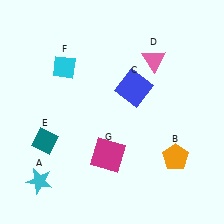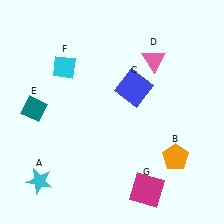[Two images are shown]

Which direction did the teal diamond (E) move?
The teal diamond (E) moved up.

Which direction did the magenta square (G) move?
The magenta square (G) moved right.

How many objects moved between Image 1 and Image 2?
2 objects moved between the two images.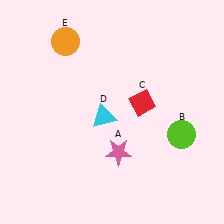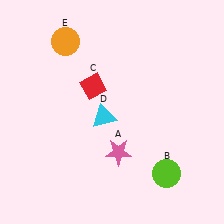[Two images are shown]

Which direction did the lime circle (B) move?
The lime circle (B) moved down.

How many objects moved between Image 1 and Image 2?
2 objects moved between the two images.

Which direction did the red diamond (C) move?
The red diamond (C) moved left.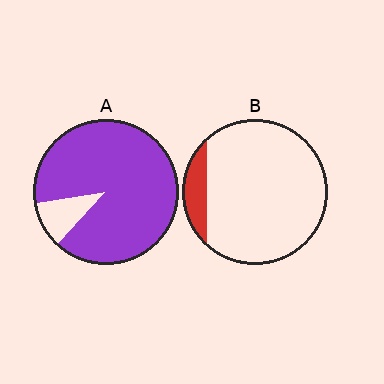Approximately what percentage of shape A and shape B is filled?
A is approximately 90% and B is approximately 10%.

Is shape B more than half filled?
No.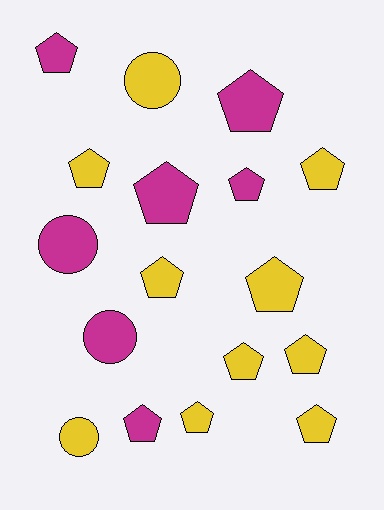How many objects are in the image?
There are 17 objects.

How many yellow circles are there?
There are 2 yellow circles.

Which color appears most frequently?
Yellow, with 10 objects.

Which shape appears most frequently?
Pentagon, with 13 objects.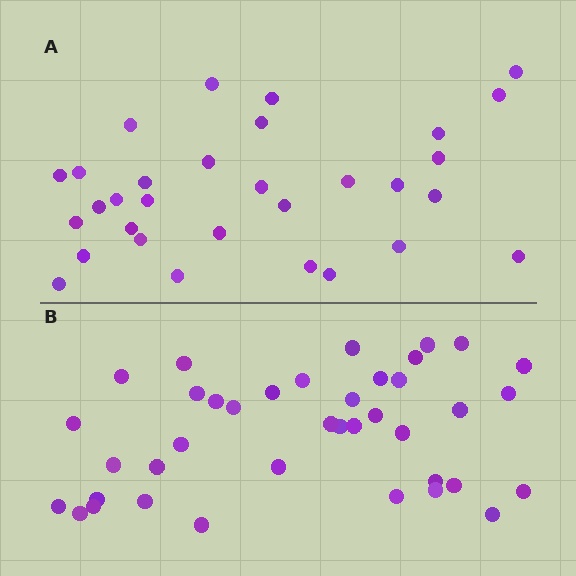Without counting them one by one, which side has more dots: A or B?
Region B (the bottom region) has more dots.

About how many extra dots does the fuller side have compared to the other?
Region B has roughly 8 or so more dots than region A.